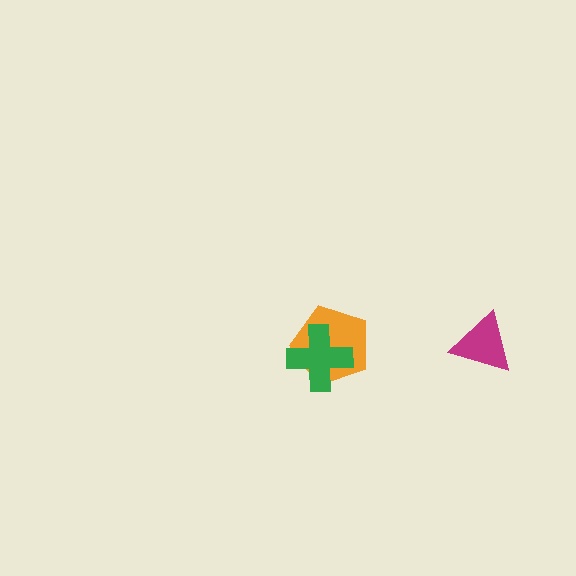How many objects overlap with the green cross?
1 object overlaps with the green cross.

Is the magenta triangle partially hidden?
No, no other shape covers it.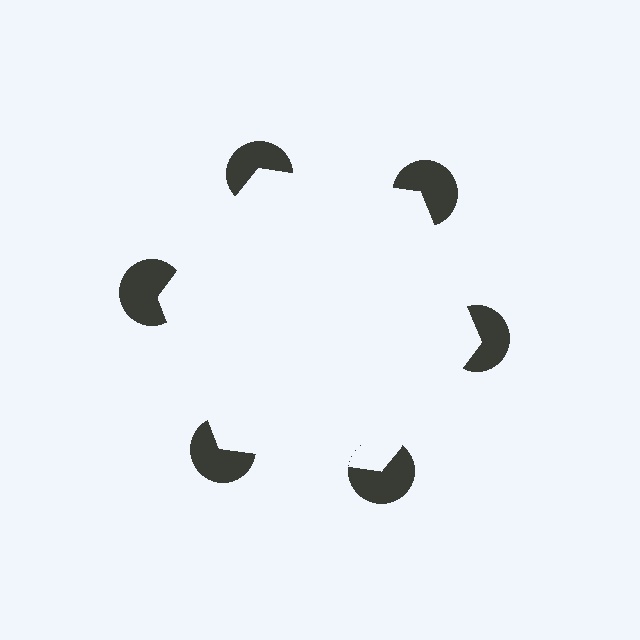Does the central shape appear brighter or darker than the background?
It typically appears slightly brighter than the background, even though no actual brightness change is drawn.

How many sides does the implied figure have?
6 sides.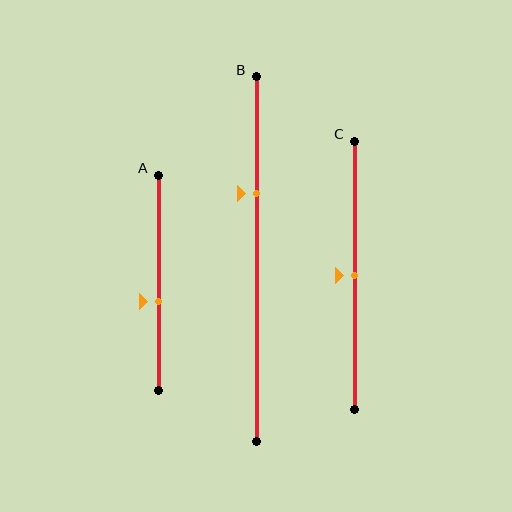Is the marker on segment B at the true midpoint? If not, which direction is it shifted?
No, the marker on segment B is shifted upward by about 18% of the segment length.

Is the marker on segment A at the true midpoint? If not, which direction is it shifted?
No, the marker on segment A is shifted downward by about 9% of the segment length.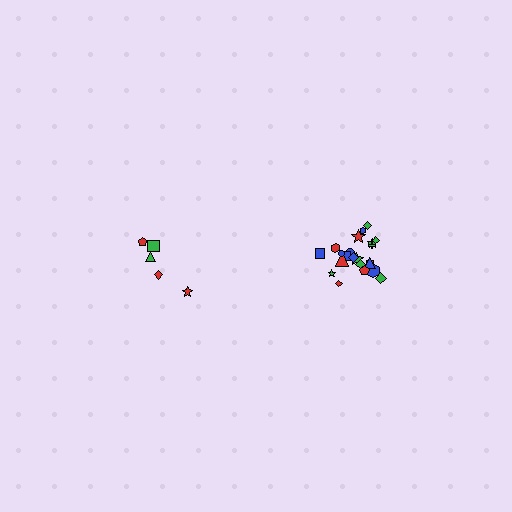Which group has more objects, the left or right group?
The right group.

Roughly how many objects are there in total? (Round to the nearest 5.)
Roughly 25 objects in total.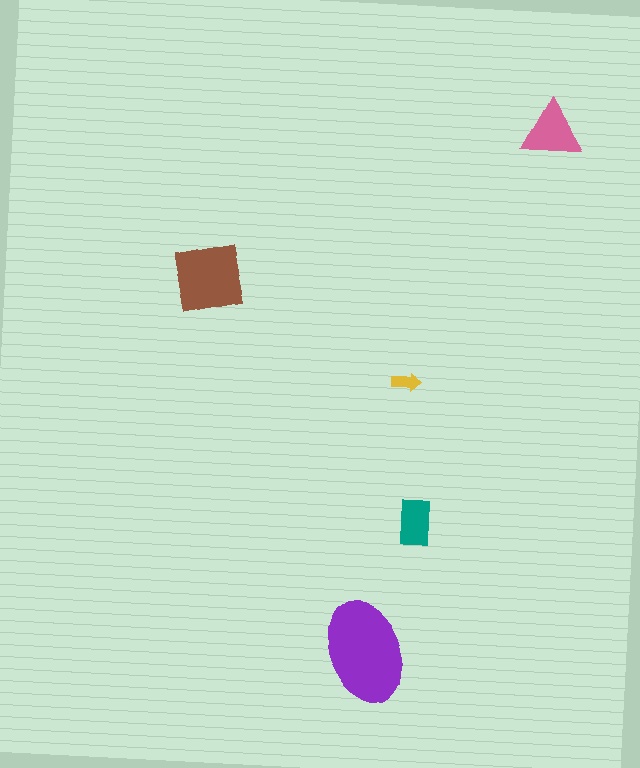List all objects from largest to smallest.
The purple ellipse, the brown square, the pink triangle, the teal rectangle, the yellow arrow.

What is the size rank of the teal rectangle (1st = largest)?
4th.